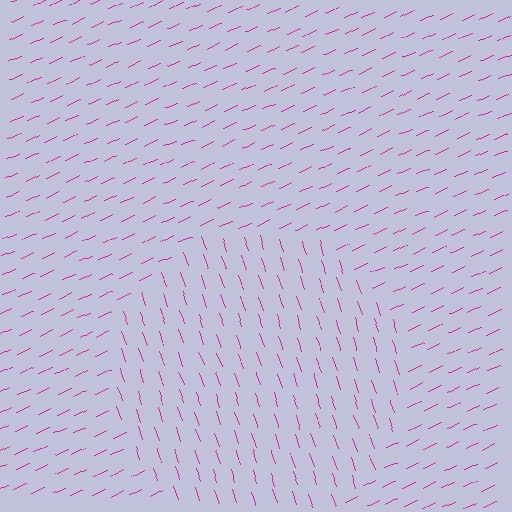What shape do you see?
I see a circle.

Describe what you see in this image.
The image is filled with small magenta line segments. A circle region in the image has lines oriented differently from the surrounding lines, creating a visible texture boundary.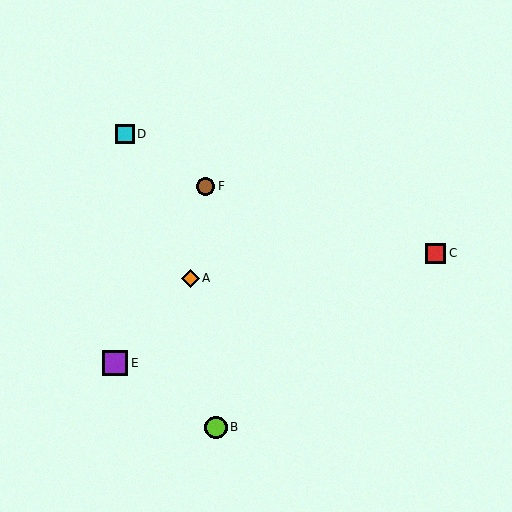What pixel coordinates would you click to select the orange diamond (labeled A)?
Click at (191, 279) to select the orange diamond A.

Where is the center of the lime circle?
The center of the lime circle is at (216, 427).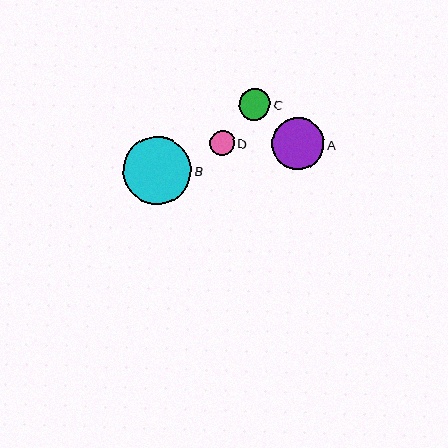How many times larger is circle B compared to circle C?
Circle B is approximately 2.2 times the size of circle C.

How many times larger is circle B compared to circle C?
Circle B is approximately 2.2 times the size of circle C.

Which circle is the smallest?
Circle D is the smallest with a size of approximately 25 pixels.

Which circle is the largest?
Circle B is the largest with a size of approximately 68 pixels.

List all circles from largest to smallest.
From largest to smallest: B, A, C, D.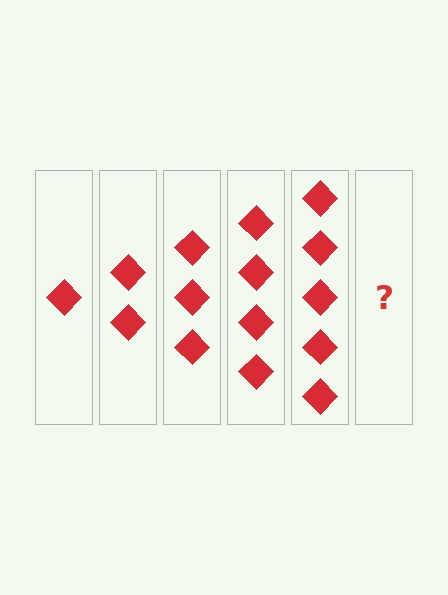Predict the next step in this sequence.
The next step is 6 diamonds.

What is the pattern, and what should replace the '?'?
The pattern is that each step adds one more diamond. The '?' should be 6 diamonds.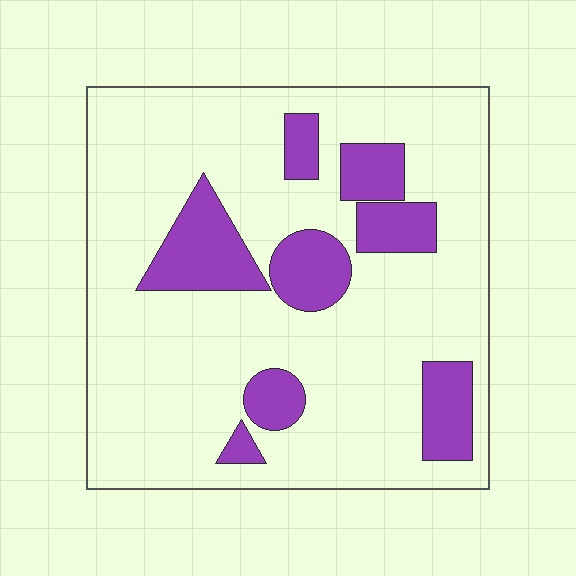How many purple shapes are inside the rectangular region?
8.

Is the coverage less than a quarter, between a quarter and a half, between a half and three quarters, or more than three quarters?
Less than a quarter.